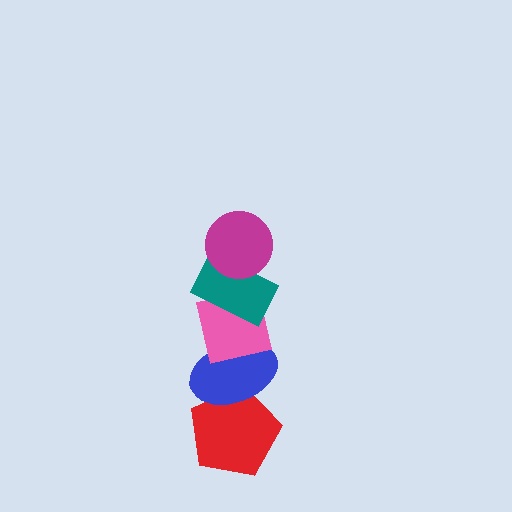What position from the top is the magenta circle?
The magenta circle is 1st from the top.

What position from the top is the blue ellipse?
The blue ellipse is 4th from the top.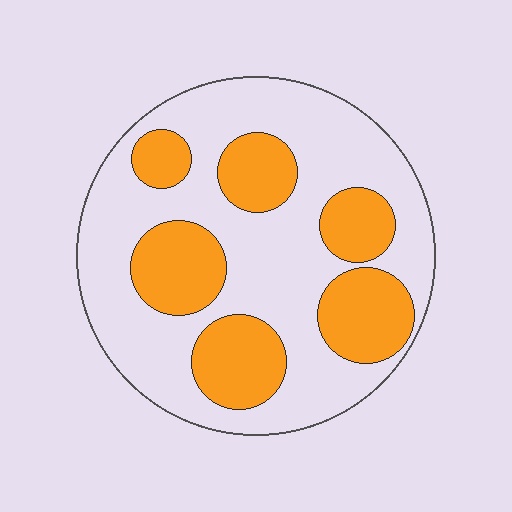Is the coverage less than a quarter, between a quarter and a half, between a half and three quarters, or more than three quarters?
Between a quarter and a half.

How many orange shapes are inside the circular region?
6.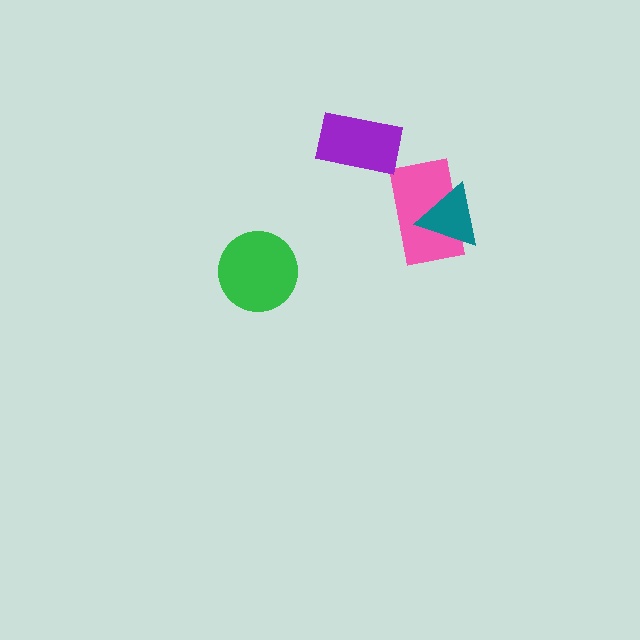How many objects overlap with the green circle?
0 objects overlap with the green circle.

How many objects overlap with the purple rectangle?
0 objects overlap with the purple rectangle.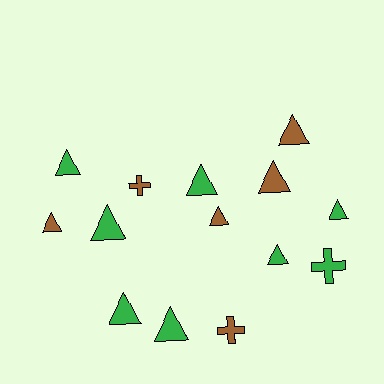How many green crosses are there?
There is 1 green cross.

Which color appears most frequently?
Green, with 8 objects.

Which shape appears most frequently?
Triangle, with 11 objects.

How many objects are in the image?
There are 14 objects.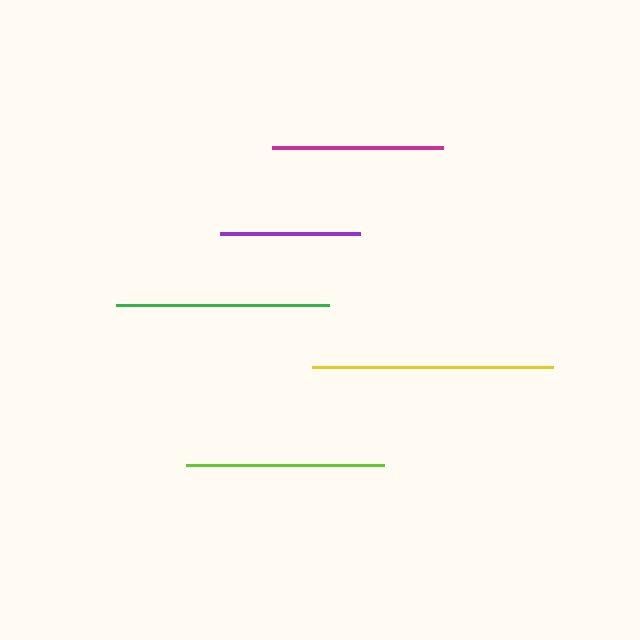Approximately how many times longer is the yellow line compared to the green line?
The yellow line is approximately 1.1 times the length of the green line.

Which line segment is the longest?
The yellow line is the longest at approximately 241 pixels.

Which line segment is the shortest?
The purple line is the shortest at approximately 140 pixels.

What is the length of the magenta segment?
The magenta segment is approximately 170 pixels long.